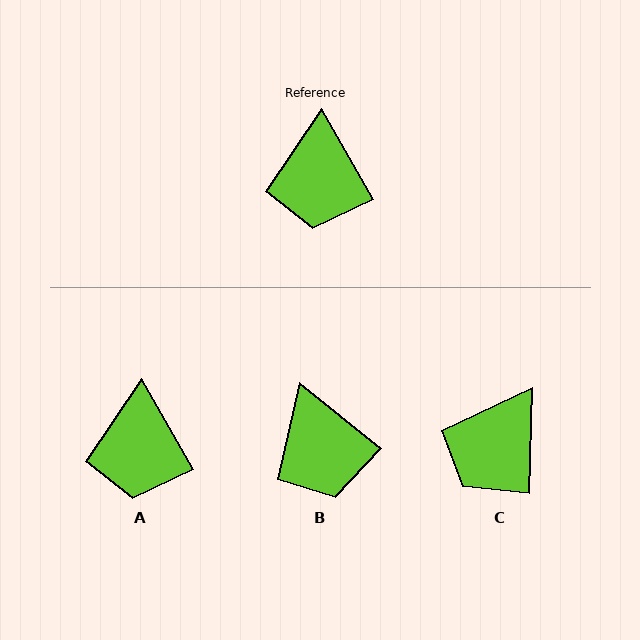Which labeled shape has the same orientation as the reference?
A.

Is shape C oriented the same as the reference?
No, it is off by about 31 degrees.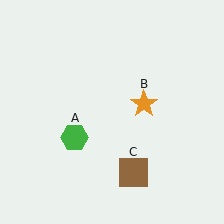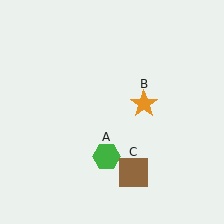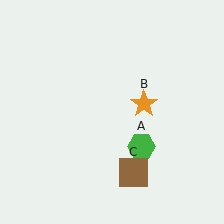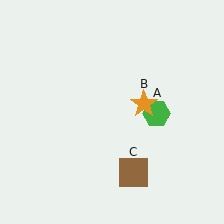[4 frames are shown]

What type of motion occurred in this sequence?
The green hexagon (object A) rotated counterclockwise around the center of the scene.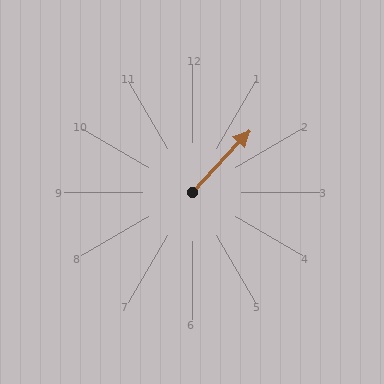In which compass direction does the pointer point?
Northeast.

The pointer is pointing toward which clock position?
Roughly 1 o'clock.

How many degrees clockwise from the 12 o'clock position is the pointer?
Approximately 43 degrees.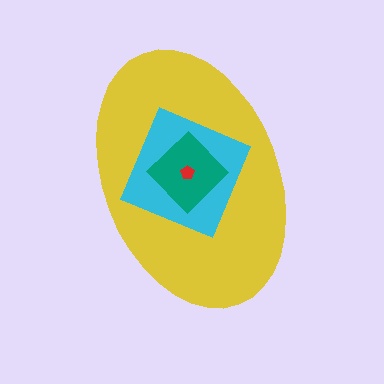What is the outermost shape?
The yellow ellipse.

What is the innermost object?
The red pentagon.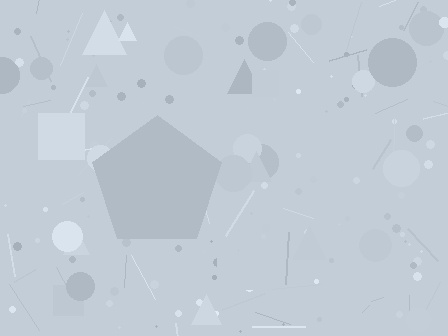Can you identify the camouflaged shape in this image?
The camouflaged shape is a pentagon.